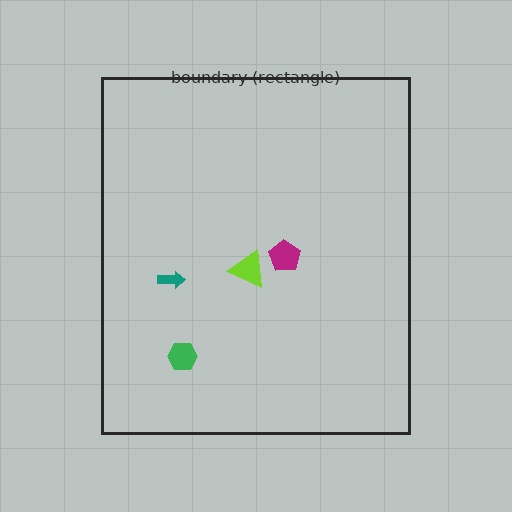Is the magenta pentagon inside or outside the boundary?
Inside.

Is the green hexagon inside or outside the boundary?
Inside.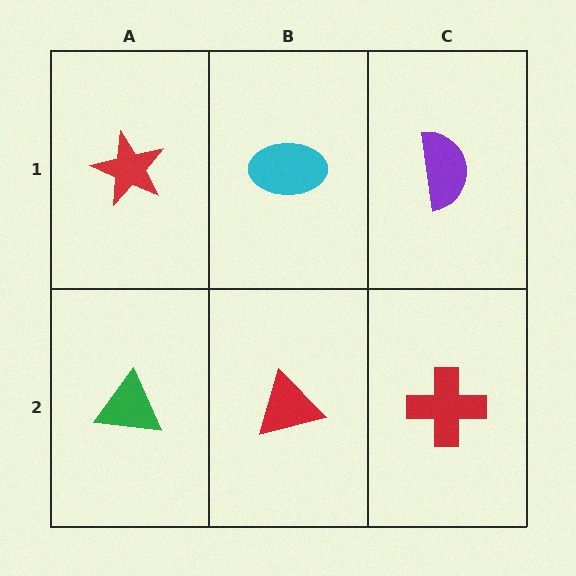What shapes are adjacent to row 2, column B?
A cyan ellipse (row 1, column B), a green triangle (row 2, column A), a red cross (row 2, column C).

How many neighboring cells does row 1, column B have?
3.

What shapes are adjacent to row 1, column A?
A green triangle (row 2, column A), a cyan ellipse (row 1, column B).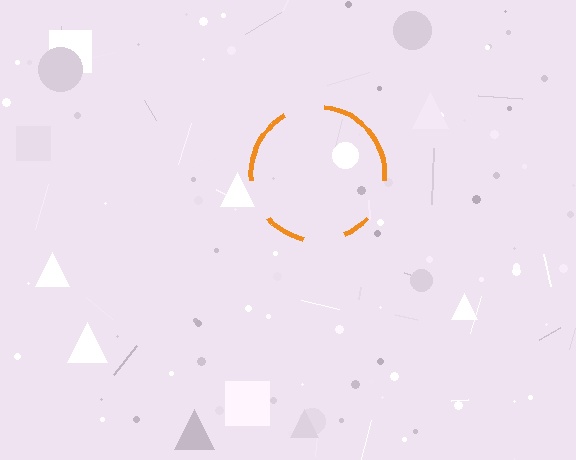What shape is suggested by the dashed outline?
The dashed outline suggests a circle.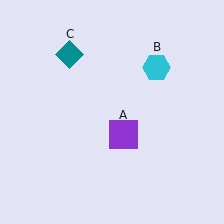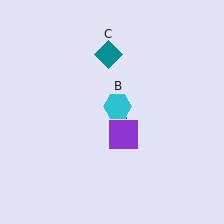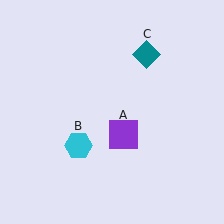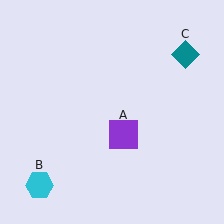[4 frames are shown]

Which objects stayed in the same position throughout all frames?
Purple square (object A) remained stationary.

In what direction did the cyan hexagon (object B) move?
The cyan hexagon (object B) moved down and to the left.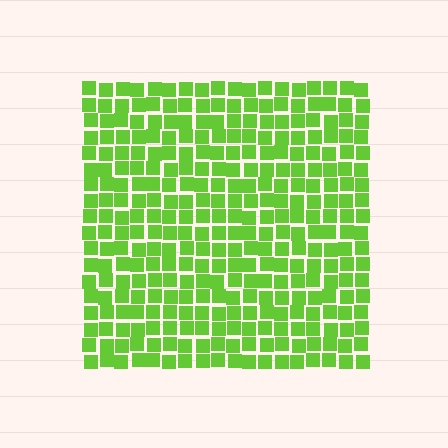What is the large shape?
The large shape is a square.